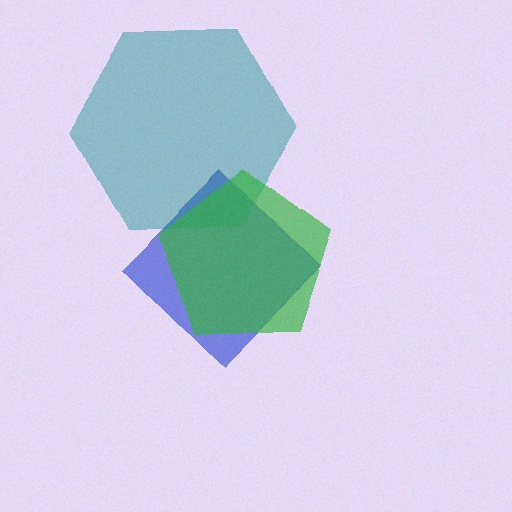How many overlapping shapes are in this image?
There are 3 overlapping shapes in the image.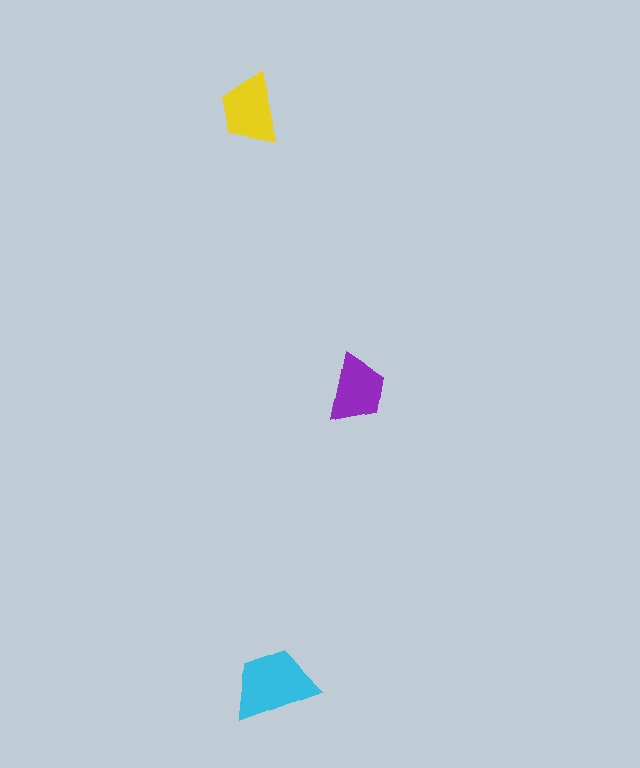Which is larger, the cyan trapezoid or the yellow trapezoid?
The cyan one.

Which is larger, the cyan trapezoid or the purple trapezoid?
The cyan one.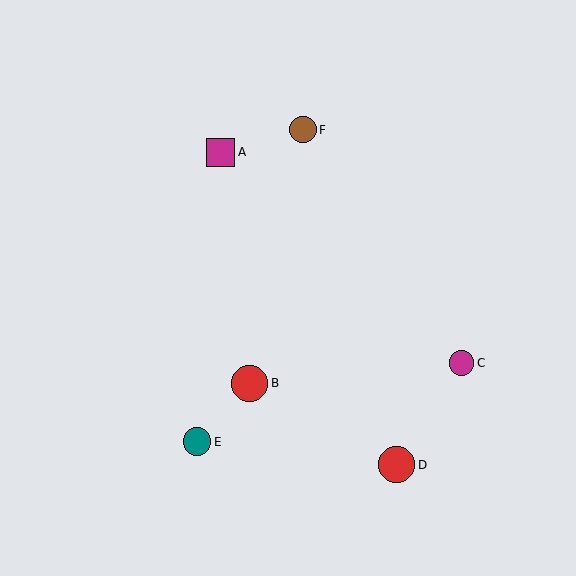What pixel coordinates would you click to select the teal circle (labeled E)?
Click at (197, 442) to select the teal circle E.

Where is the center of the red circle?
The center of the red circle is at (397, 465).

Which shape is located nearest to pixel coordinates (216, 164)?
The magenta square (labeled A) at (221, 152) is nearest to that location.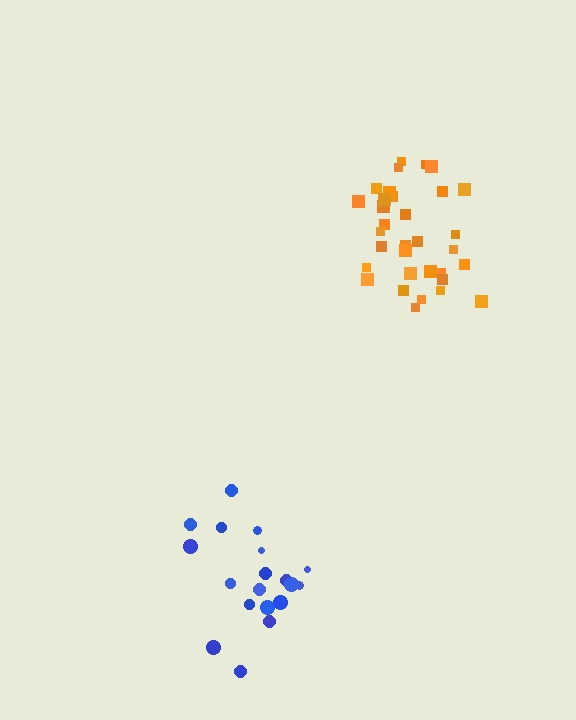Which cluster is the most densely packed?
Orange.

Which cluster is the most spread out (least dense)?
Blue.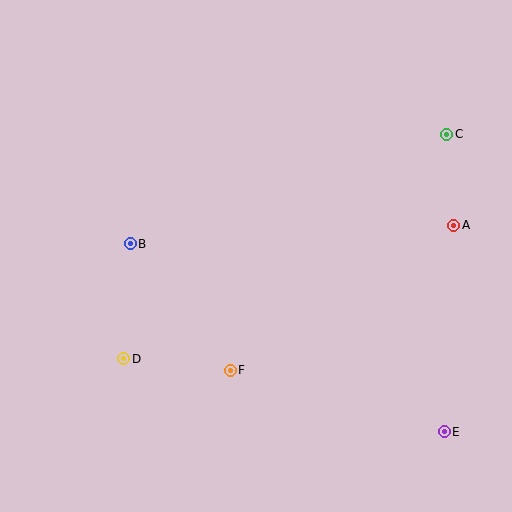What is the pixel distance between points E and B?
The distance between E and B is 366 pixels.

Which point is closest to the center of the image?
Point F at (230, 370) is closest to the center.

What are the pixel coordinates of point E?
Point E is at (444, 432).